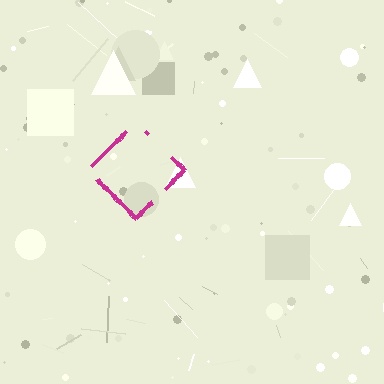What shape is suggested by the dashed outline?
The dashed outline suggests a diamond.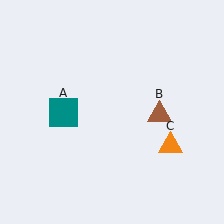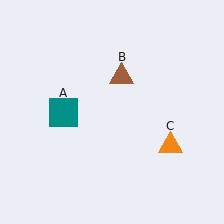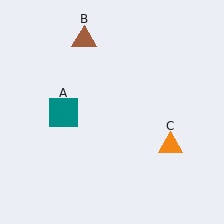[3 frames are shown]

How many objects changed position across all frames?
1 object changed position: brown triangle (object B).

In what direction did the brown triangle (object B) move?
The brown triangle (object B) moved up and to the left.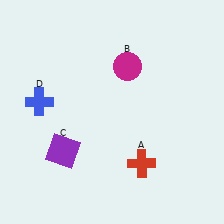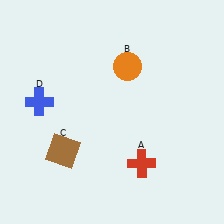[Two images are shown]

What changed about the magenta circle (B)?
In Image 1, B is magenta. In Image 2, it changed to orange.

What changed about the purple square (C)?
In Image 1, C is purple. In Image 2, it changed to brown.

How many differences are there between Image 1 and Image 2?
There are 2 differences between the two images.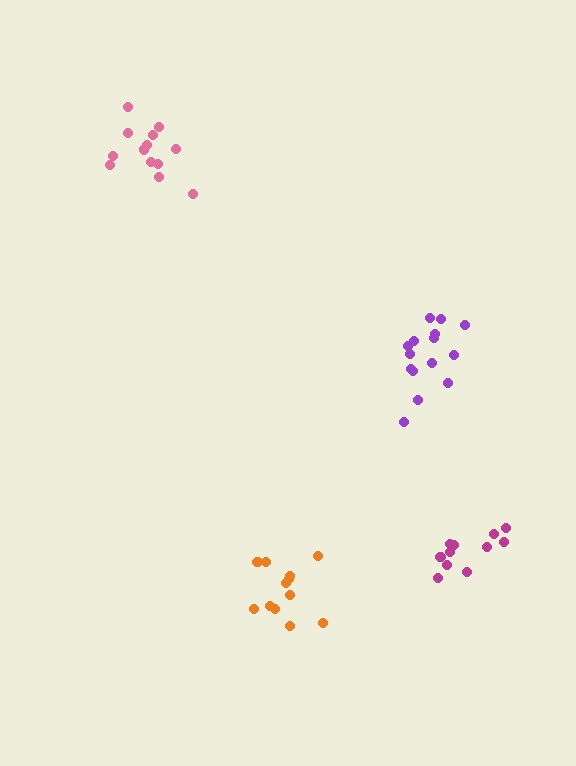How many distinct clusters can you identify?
There are 4 distinct clusters.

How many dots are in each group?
Group 1: 14 dots, Group 2: 12 dots, Group 3: 12 dots, Group 4: 15 dots (53 total).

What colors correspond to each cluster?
The clusters are colored: pink, orange, magenta, purple.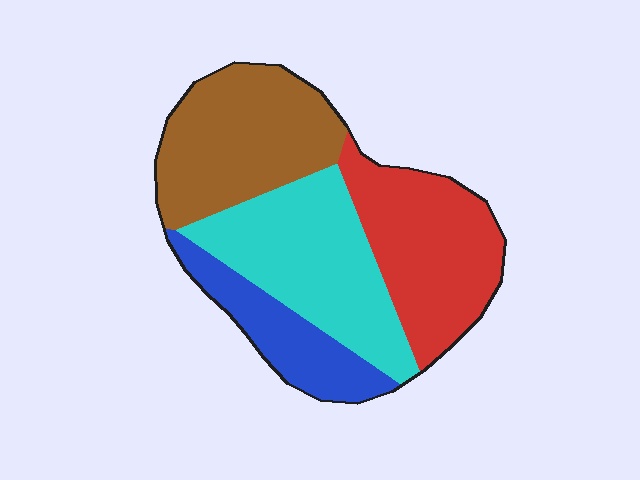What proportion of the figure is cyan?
Cyan covers around 30% of the figure.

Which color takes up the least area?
Blue, at roughly 15%.